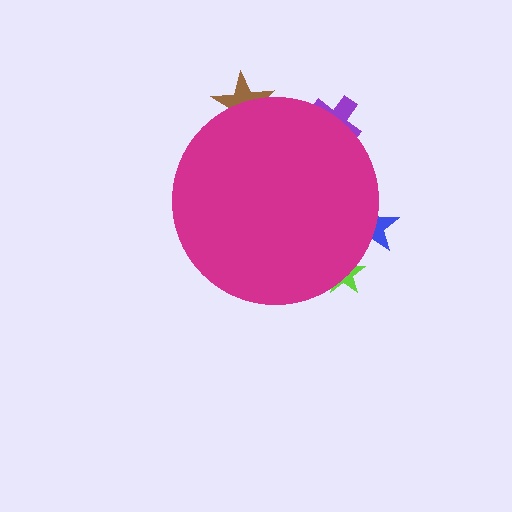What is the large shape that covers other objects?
A magenta circle.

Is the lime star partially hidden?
Yes, the lime star is partially hidden behind the magenta circle.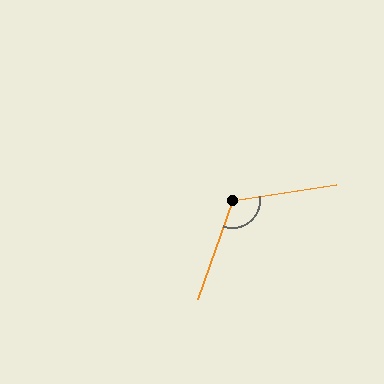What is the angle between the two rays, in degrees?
Approximately 118 degrees.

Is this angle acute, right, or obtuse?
It is obtuse.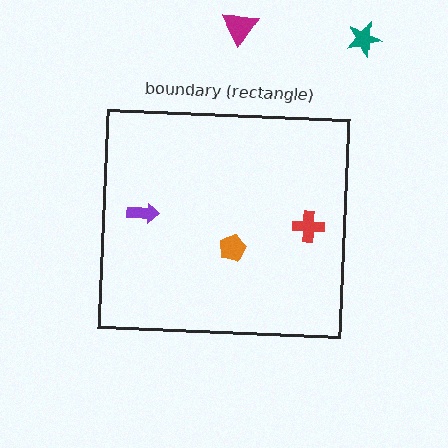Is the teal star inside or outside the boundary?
Outside.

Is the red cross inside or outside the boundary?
Inside.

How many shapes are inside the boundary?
3 inside, 2 outside.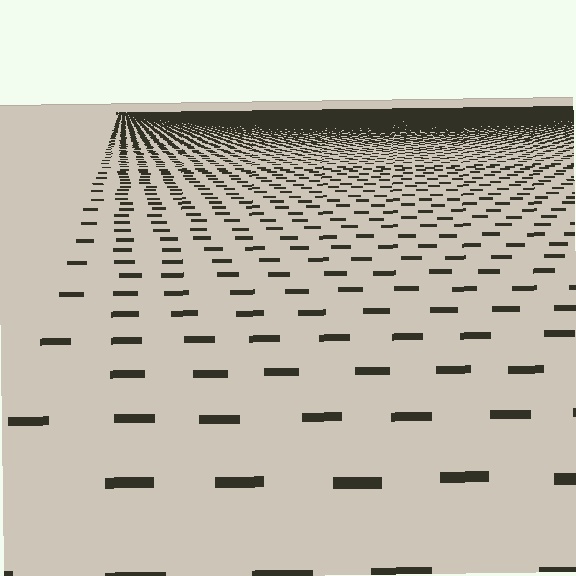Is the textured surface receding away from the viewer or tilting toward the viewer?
The surface is receding away from the viewer. Texture elements get smaller and denser toward the top.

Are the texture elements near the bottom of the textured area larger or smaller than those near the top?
Larger. Near the bottom, elements are closer to the viewer and appear at a bigger on-screen size.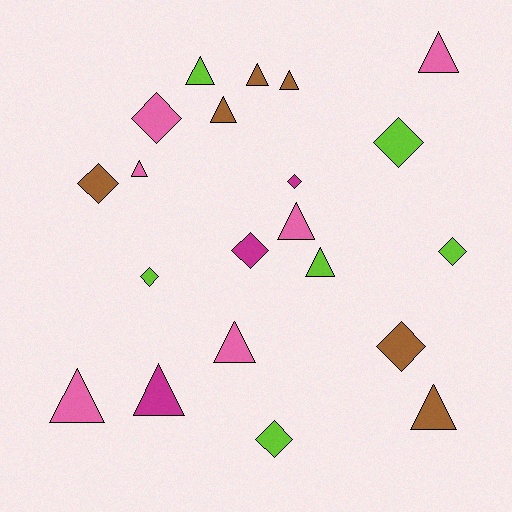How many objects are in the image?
There are 21 objects.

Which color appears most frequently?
Pink, with 6 objects.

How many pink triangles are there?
There are 5 pink triangles.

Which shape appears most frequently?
Triangle, with 12 objects.